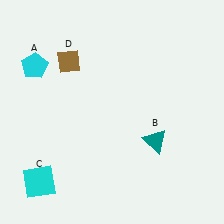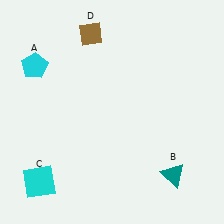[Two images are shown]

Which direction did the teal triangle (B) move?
The teal triangle (B) moved down.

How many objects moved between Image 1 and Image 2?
2 objects moved between the two images.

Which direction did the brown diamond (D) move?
The brown diamond (D) moved up.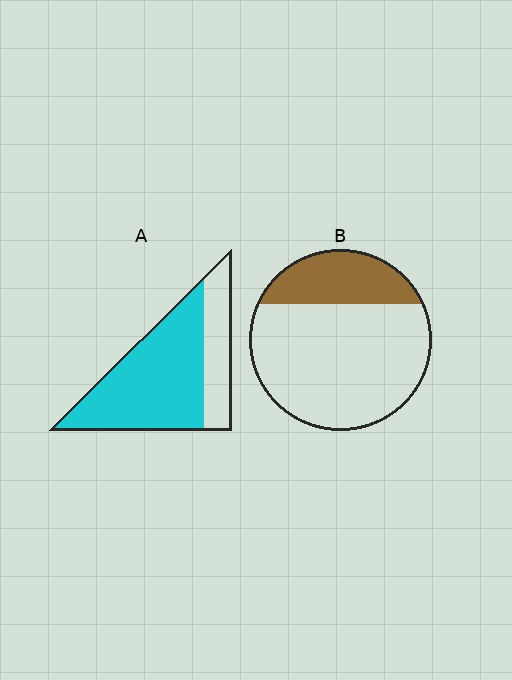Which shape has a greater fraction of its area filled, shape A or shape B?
Shape A.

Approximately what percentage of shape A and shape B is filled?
A is approximately 70% and B is approximately 25%.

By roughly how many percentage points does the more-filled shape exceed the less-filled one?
By roughly 45 percentage points (A over B).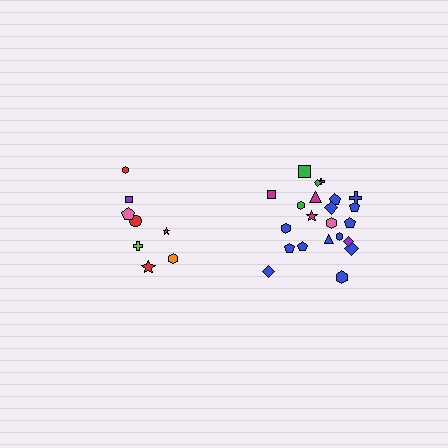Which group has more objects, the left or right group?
The right group.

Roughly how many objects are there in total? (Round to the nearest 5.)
Roughly 30 objects in total.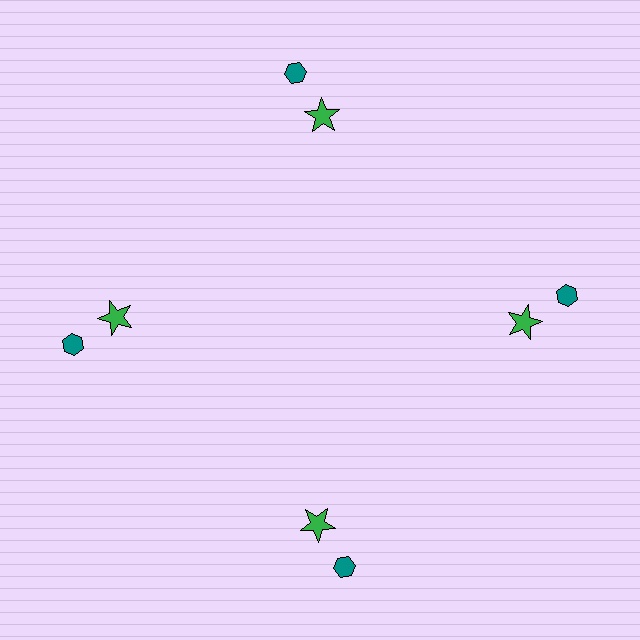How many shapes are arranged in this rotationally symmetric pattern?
There are 8 shapes, arranged in 4 groups of 2.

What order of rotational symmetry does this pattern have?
This pattern has 4-fold rotational symmetry.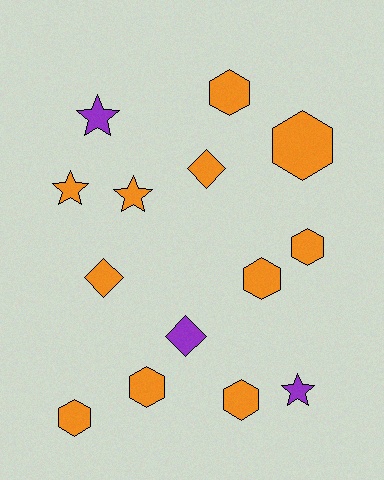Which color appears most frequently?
Orange, with 11 objects.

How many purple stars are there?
There are 2 purple stars.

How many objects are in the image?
There are 14 objects.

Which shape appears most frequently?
Hexagon, with 7 objects.